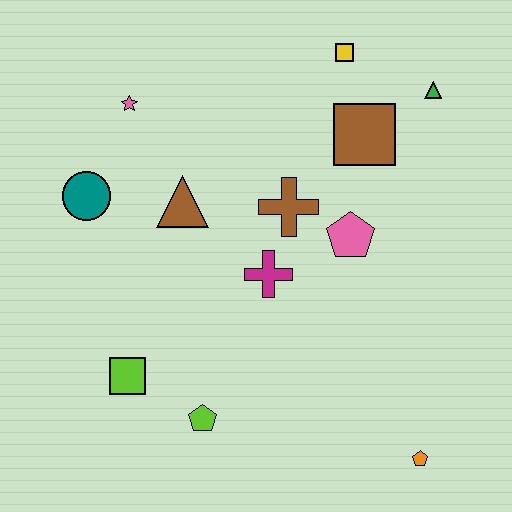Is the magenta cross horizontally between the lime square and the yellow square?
Yes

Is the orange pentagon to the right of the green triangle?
No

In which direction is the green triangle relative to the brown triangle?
The green triangle is to the right of the brown triangle.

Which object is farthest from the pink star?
The orange pentagon is farthest from the pink star.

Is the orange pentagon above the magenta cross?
No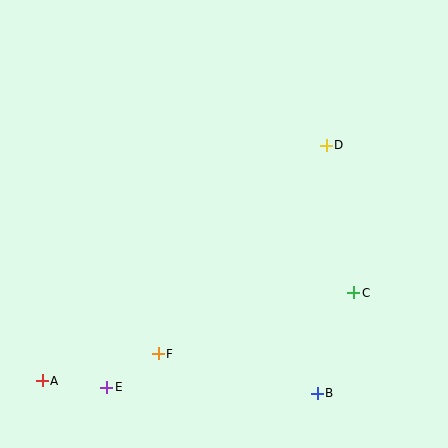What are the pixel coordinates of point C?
Point C is at (354, 293).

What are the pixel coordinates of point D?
Point D is at (326, 145).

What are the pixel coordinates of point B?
Point B is at (317, 393).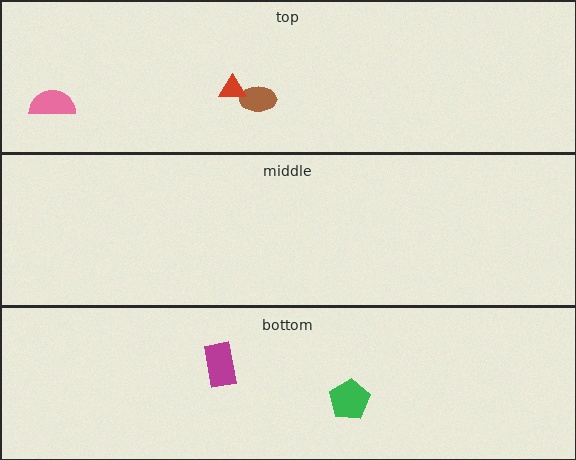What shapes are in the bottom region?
The magenta rectangle, the green pentagon.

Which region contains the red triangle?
The top region.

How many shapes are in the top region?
3.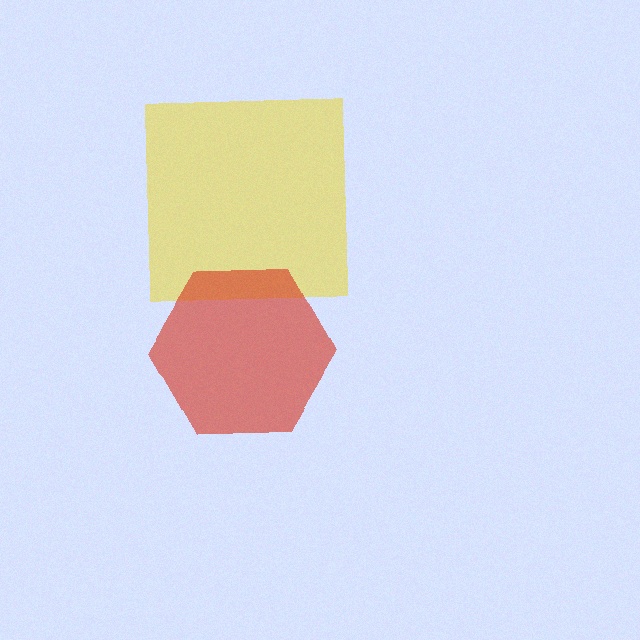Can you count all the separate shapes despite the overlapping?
Yes, there are 2 separate shapes.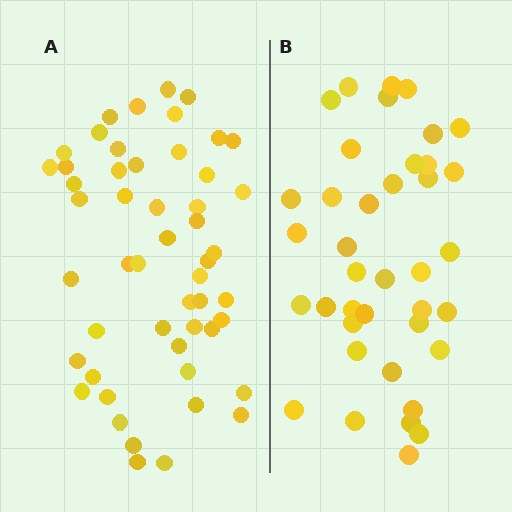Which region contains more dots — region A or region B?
Region A (the left region) has more dots.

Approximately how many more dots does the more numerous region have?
Region A has roughly 12 or so more dots than region B.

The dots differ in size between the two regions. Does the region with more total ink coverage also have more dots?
No. Region B has more total ink coverage because its dots are larger, but region A actually contains more individual dots. Total area can be misleading — the number of items is what matters here.